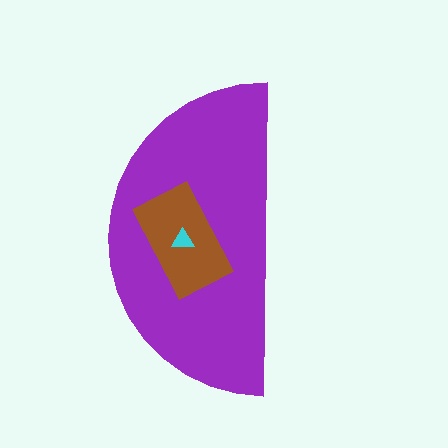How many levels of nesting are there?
3.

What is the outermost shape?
The purple semicircle.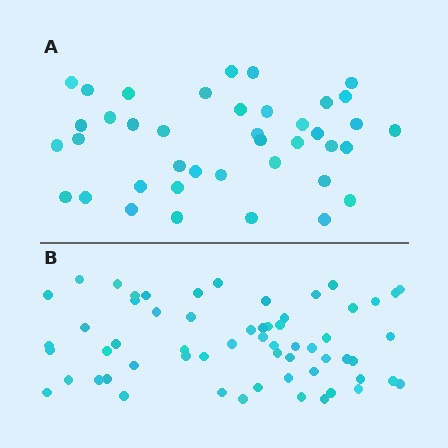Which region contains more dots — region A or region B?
Region B (the bottom region) has more dots.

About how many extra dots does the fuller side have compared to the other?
Region B has approximately 20 more dots than region A.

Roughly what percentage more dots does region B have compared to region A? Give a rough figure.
About 50% more.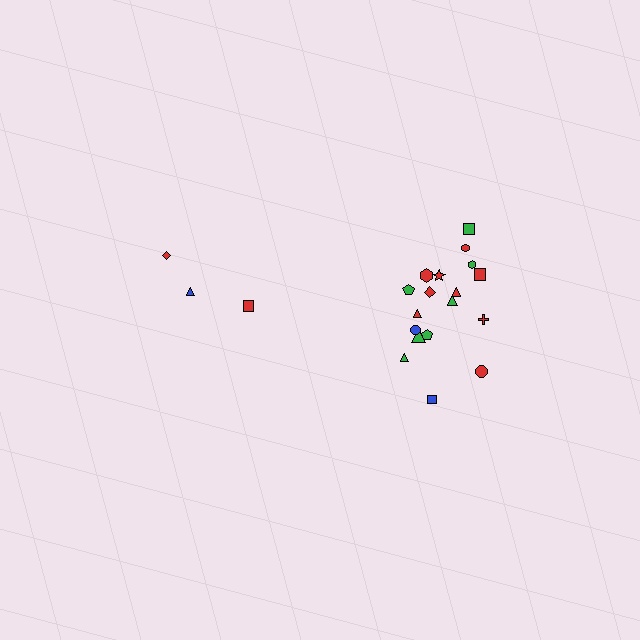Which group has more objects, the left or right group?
The right group.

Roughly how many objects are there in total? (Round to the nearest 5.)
Roughly 20 objects in total.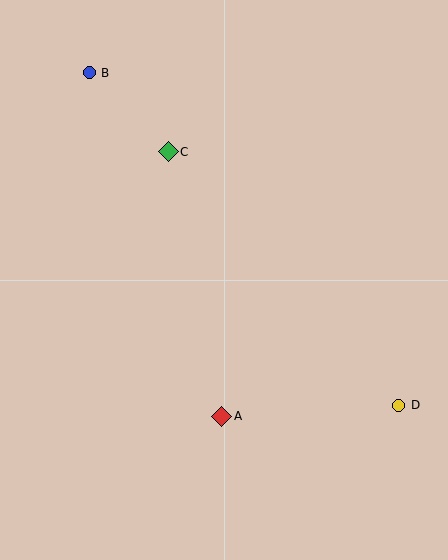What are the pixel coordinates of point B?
Point B is at (89, 73).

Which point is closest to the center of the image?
Point A at (222, 416) is closest to the center.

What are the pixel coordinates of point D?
Point D is at (399, 405).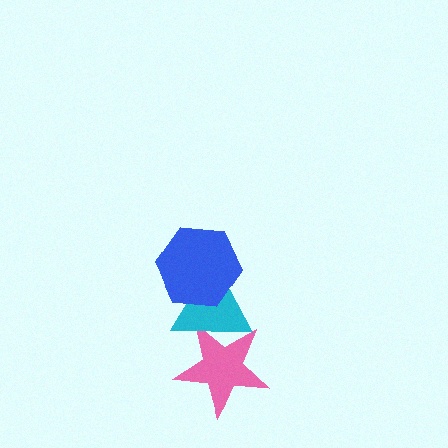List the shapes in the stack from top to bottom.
From top to bottom: the blue hexagon, the cyan triangle, the pink star.